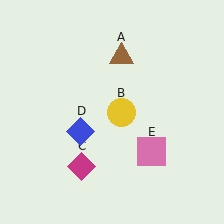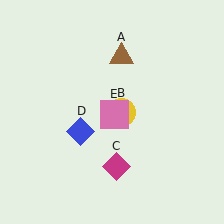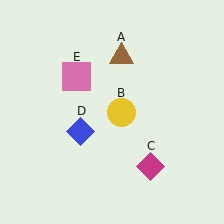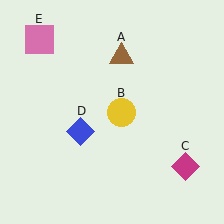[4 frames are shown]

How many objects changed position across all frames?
2 objects changed position: magenta diamond (object C), pink square (object E).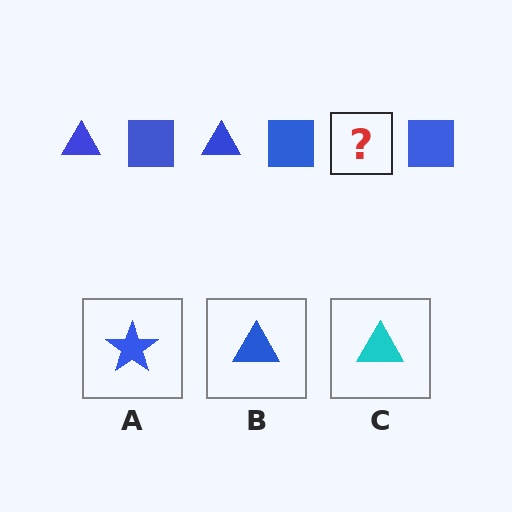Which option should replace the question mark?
Option B.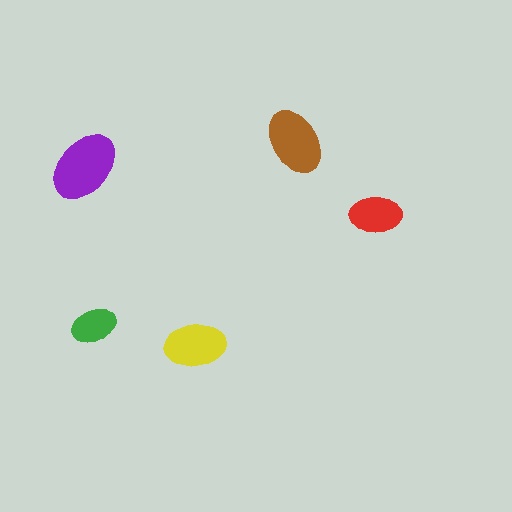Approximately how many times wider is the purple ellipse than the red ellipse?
About 1.5 times wider.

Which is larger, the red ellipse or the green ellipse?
The red one.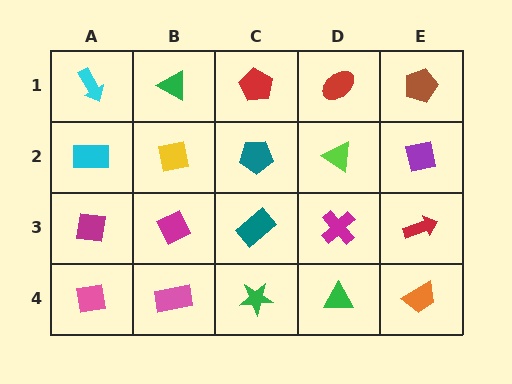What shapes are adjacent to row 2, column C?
A red pentagon (row 1, column C), a teal rectangle (row 3, column C), a yellow square (row 2, column B), a lime triangle (row 2, column D).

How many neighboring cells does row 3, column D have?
4.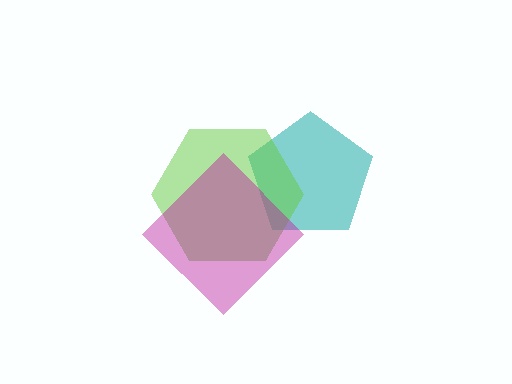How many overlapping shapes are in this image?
There are 3 overlapping shapes in the image.